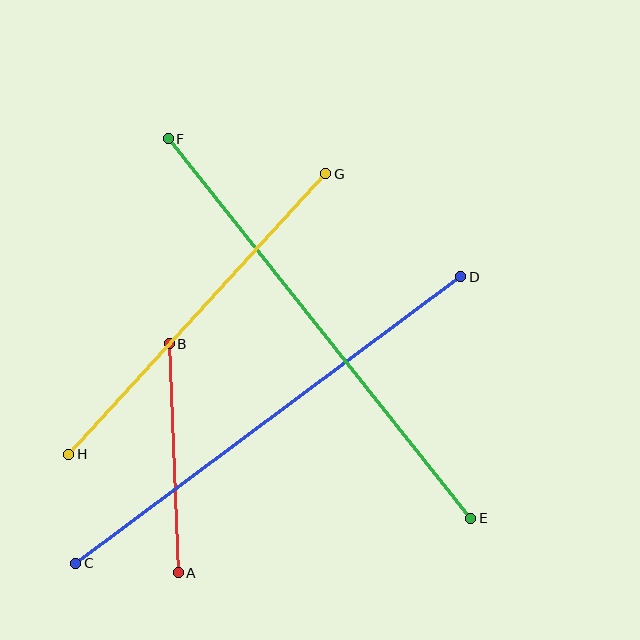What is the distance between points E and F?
The distance is approximately 485 pixels.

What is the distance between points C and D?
The distance is approximately 480 pixels.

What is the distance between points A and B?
The distance is approximately 229 pixels.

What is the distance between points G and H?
The distance is approximately 381 pixels.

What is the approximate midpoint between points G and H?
The midpoint is at approximately (197, 314) pixels.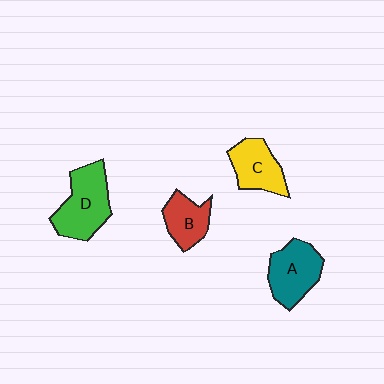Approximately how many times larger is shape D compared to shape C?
Approximately 1.3 times.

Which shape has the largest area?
Shape D (green).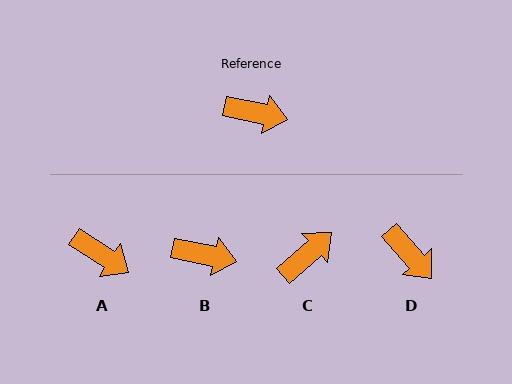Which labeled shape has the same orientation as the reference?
B.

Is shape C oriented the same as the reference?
No, it is off by about 54 degrees.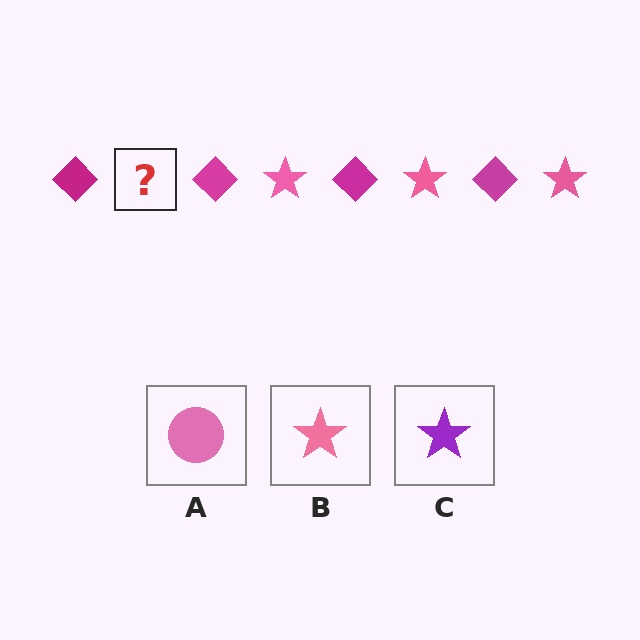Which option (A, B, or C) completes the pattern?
B.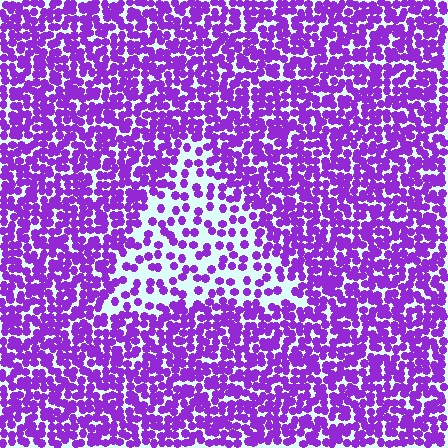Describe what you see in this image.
The image contains small purple elements arranged at two different densities. A triangle-shaped region is visible where the elements are less densely packed than the surrounding area.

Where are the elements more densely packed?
The elements are more densely packed outside the triangle boundary.